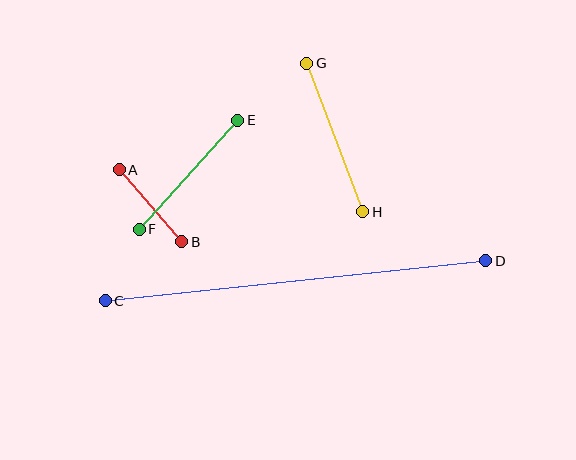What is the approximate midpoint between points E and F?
The midpoint is at approximately (189, 175) pixels.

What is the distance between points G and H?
The distance is approximately 159 pixels.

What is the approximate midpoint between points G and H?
The midpoint is at approximately (335, 137) pixels.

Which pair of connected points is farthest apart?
Points C and D are farthest apart.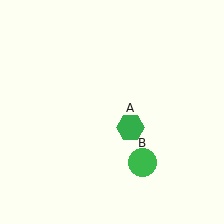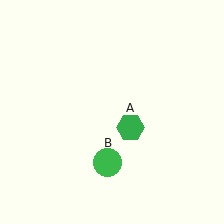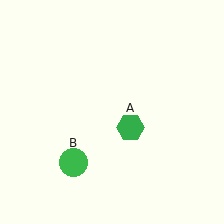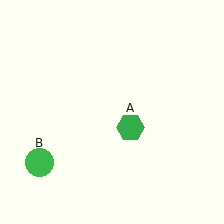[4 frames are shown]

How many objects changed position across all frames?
1 object changed position: green circle (object B).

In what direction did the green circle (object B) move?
The green circle (object B) moved left.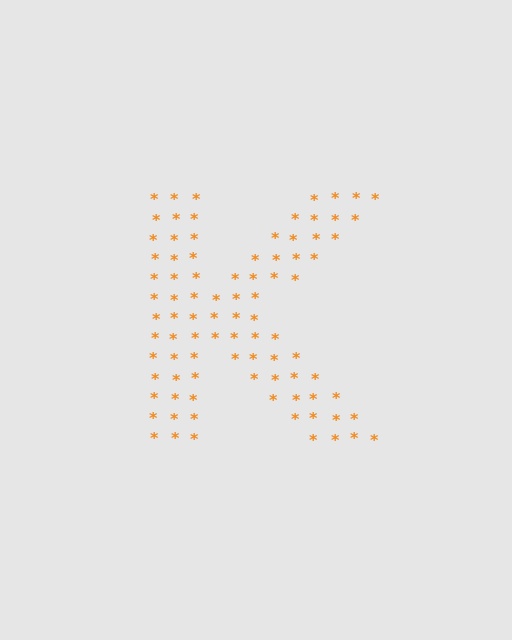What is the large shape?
The large shape is the letter K.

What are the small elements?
The small elements are asterisks.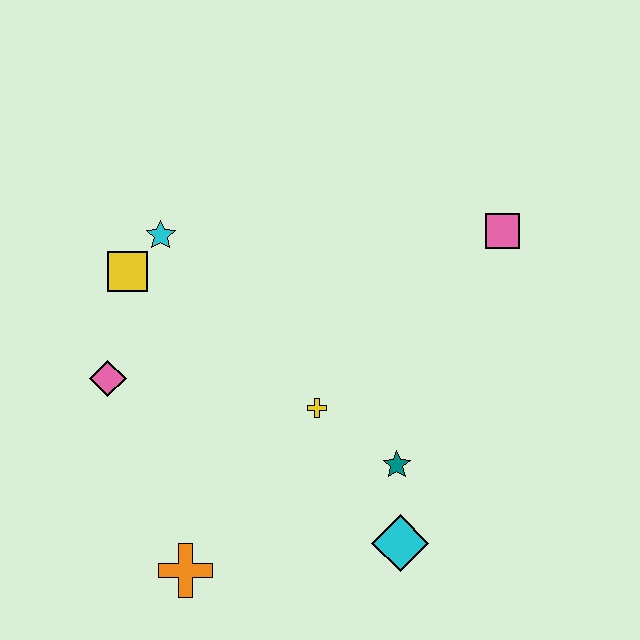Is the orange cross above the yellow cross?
No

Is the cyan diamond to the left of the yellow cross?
No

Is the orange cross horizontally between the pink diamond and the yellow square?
No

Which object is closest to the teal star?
The cyan diamond is closest to the teal star.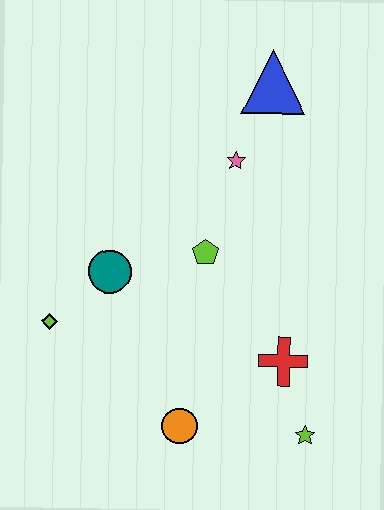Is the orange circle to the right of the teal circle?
Yes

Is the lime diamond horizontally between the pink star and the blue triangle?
No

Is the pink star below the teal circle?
No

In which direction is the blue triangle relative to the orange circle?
The blue triangle is above the orange circle.